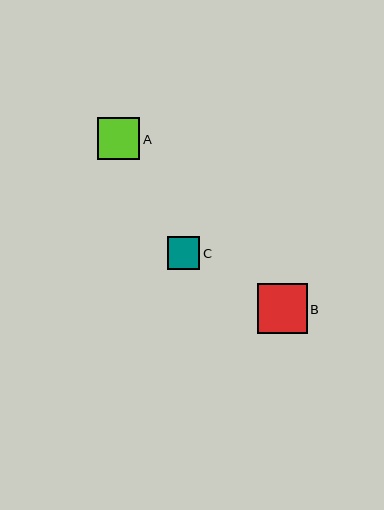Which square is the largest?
Square B is the largest with a size of approximately 50 pixels.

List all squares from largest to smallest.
From largest to smallest: B, A, C.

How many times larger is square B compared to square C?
Square B is approximately 1.6 times the size of square C.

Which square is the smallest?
Square C is the smallest with a size of approximately 32 pixels.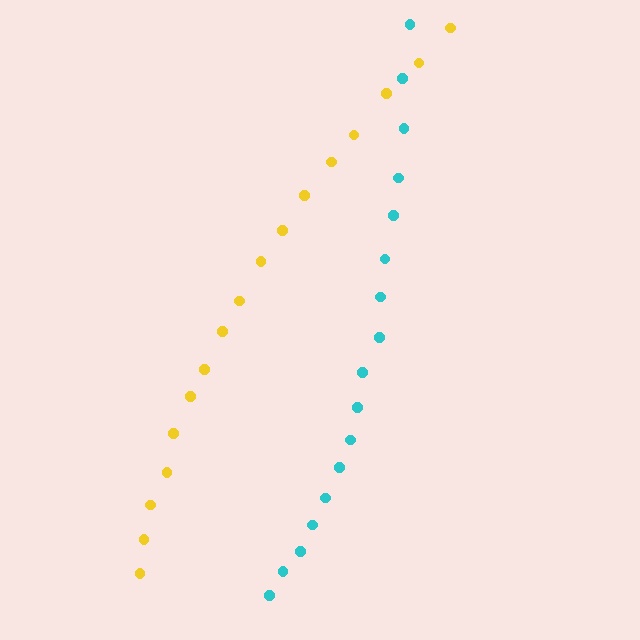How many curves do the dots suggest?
There are 2 distinct paths.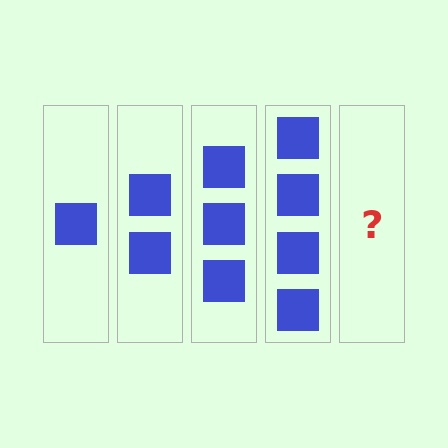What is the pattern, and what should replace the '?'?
The pattern is that each step adds one more square. The '?' should be 5 squares.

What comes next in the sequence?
The next element should be 5 squares.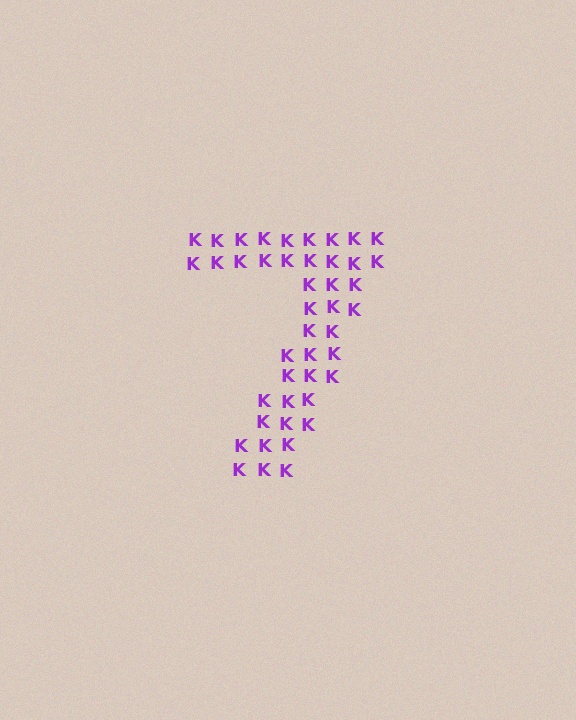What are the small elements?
The small elements are letter K's.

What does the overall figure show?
The overall figure shows the digit 7.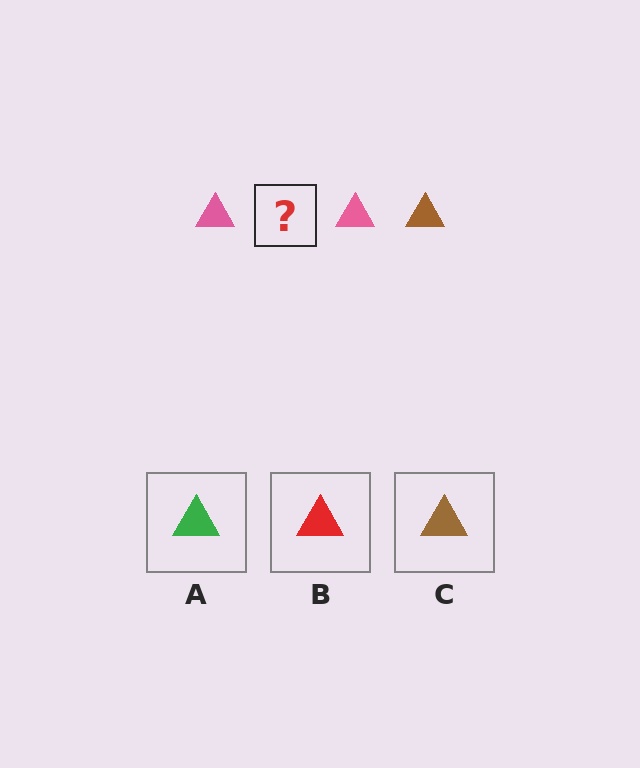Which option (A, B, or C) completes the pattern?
C.